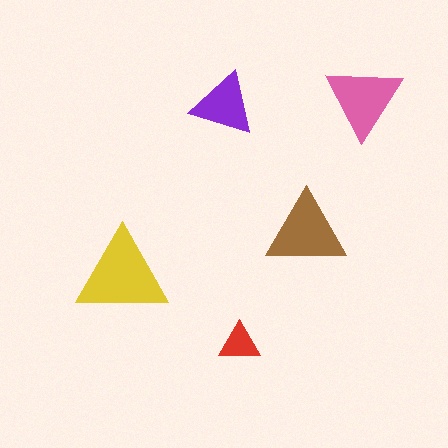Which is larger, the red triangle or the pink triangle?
The pink one.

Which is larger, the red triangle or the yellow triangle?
The yellow one.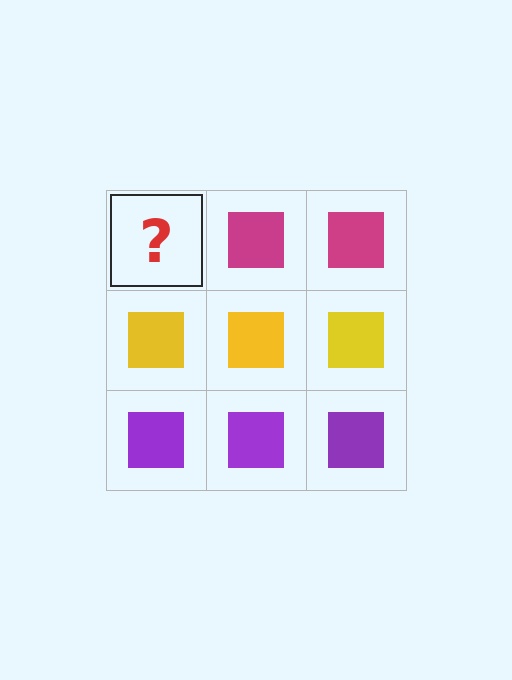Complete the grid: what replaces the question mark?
The question mark should be replaced with a magenta square.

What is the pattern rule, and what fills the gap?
The rule is that each row has a consistent color. The gap should be filled with a magenta square.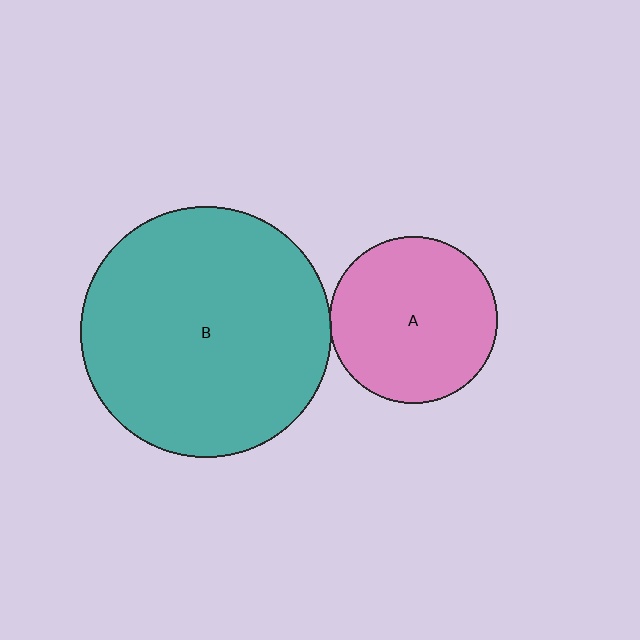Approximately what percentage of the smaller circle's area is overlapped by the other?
Approximately 5%.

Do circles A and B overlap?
Yes.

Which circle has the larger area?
Circle B (teal).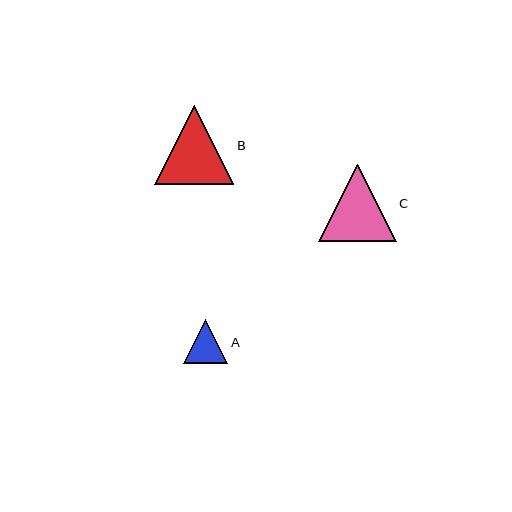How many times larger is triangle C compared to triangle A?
Triangle C is approximately 1.8 times the size of triangle A.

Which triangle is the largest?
Triangle B is the largest with a size of approximately 80 pixels.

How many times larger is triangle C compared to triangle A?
Triangle C is approximately 1.8 times the size of triangle A.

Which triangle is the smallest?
Triangle A is the smallest with a size of approximately 44 pixels.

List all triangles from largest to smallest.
From largest to smallest: B, C, A.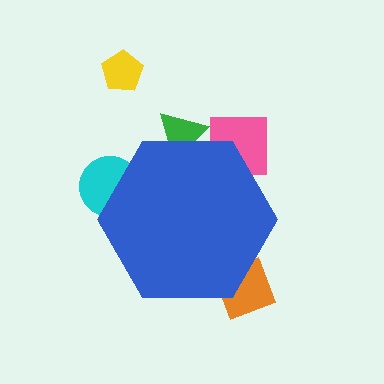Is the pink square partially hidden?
Yes, the pink square is partially hidden behind the blue hexagon.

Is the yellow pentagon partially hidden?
No, the yellow pentagon is fully visible.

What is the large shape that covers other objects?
A blue hexagon.